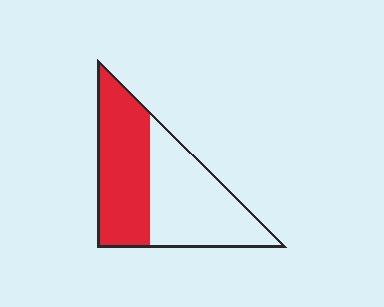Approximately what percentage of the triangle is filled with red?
Approximately 50%.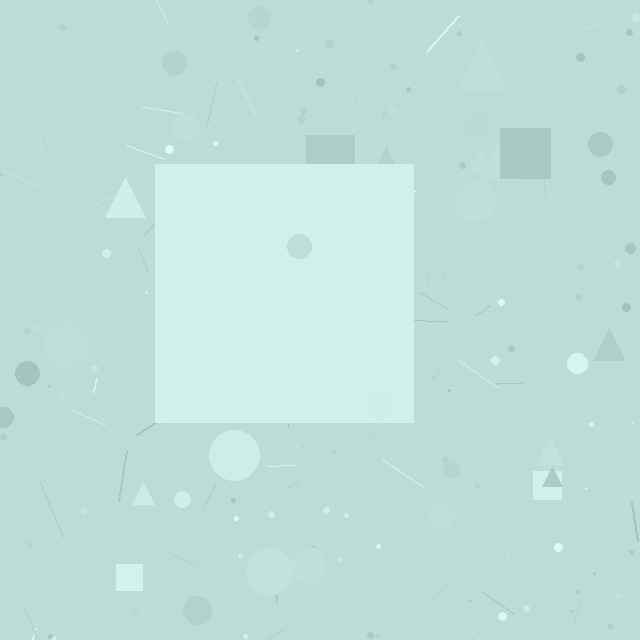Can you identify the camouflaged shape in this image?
The camouflaged shape is a square.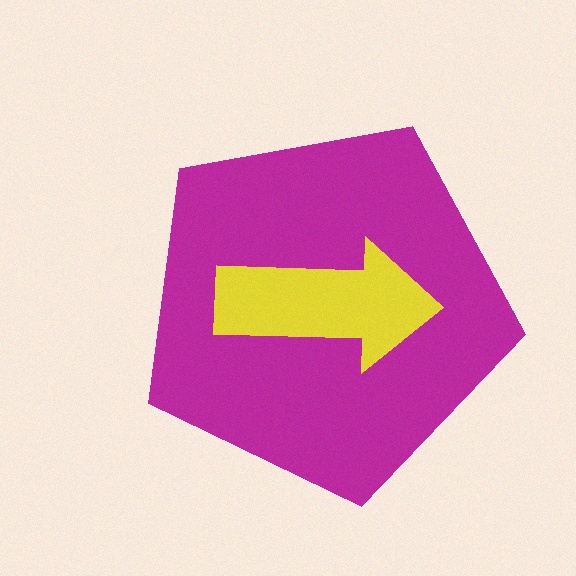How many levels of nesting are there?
2.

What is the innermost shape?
The yellow arrow.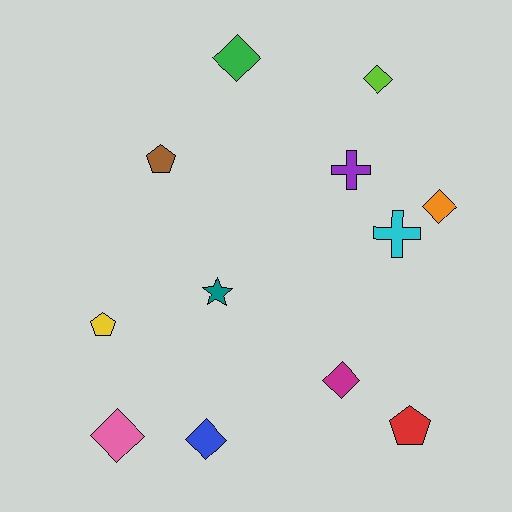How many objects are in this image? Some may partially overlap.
There are 12 objects.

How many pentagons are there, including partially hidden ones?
There are 3 pentagons.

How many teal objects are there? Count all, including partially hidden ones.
There is 1 teal object.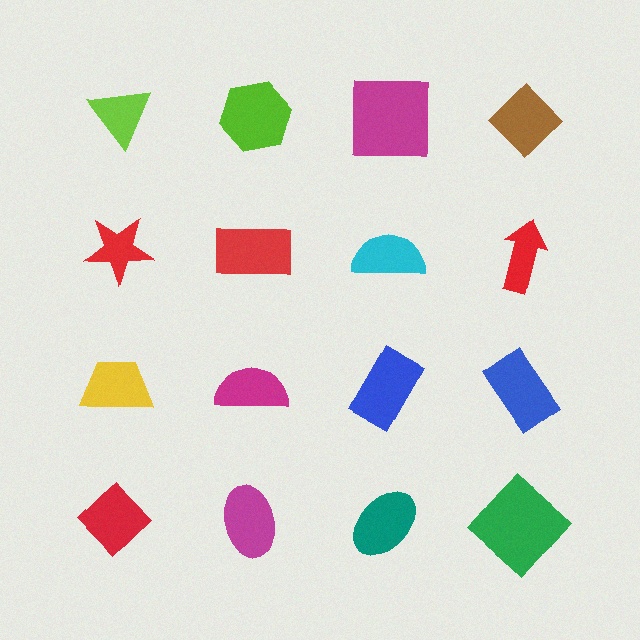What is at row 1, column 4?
A brown diamond.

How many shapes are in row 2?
4 shapes.